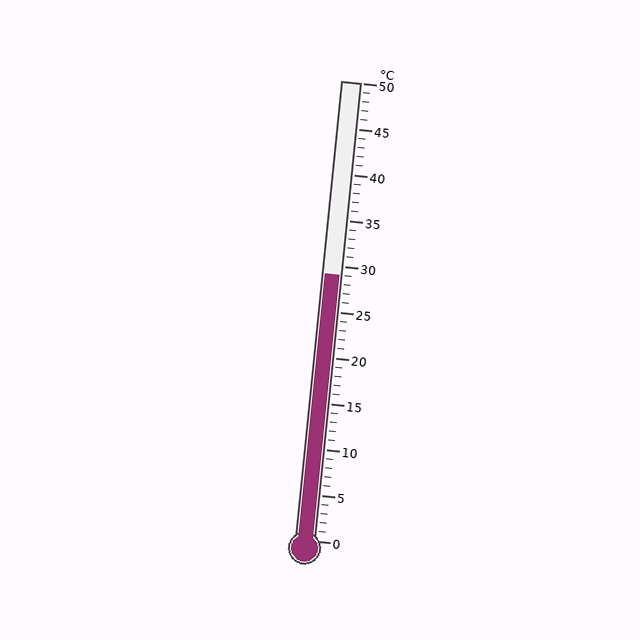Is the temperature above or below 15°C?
The temperature is above 15°C.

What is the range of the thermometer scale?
The thermometer scale ranges from 0°C to 50°C.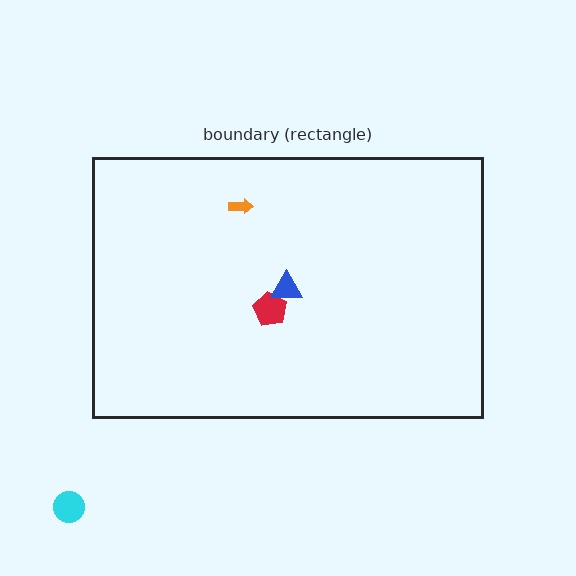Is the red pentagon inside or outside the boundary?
Inside.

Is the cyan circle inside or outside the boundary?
Outside.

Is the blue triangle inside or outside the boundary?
Inside.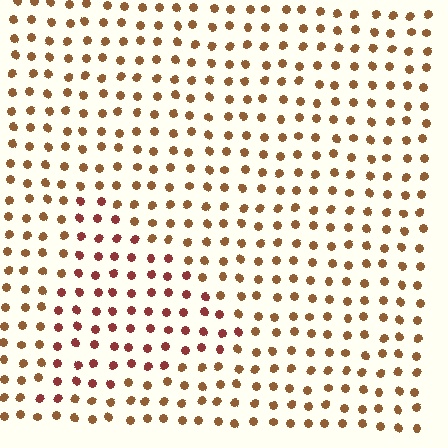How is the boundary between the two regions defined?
The boundary is defined purely by a slight shift in hue (about 29 degrees). Spacing, size, and orientation are identical on both sides.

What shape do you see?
I see a triangle.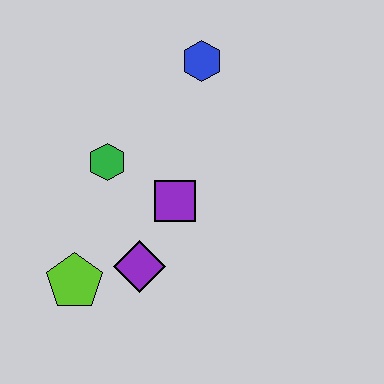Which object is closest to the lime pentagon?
The purple diamond is closest to the lime pentagon.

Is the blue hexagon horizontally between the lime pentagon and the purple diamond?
No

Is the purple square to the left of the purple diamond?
No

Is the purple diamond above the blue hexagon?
No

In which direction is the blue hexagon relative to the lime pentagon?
The blue hexagon is above the lime pentagon.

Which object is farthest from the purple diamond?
The blue hexagon is farthest from the purple diamond.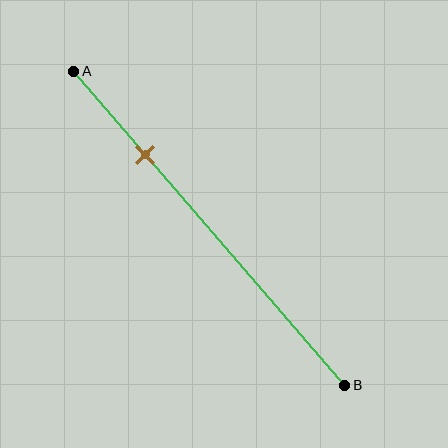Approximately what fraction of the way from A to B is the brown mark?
The brown mark is approximately 25% of the way from A to B.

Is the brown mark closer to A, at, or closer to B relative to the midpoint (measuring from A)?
The brown mark is closer to point A than the midpoint of segment AB.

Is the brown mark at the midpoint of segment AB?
No, the mark is at about 25% from A, not at the 50% midpoint.